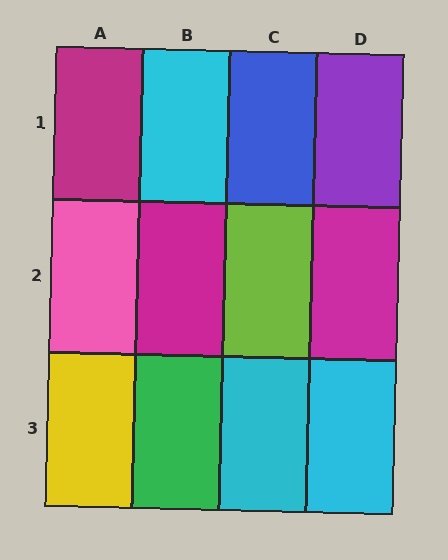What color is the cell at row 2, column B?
Magenta.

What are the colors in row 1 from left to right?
Magenta, cyan, blue, purple.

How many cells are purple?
1 cell is purple.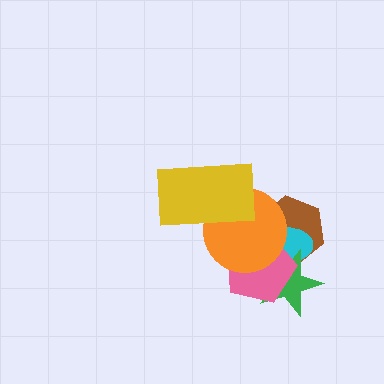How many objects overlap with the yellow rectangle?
1 object overlaps with the yellow rectangle.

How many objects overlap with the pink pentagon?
4 objects overlap with the pink pentagon.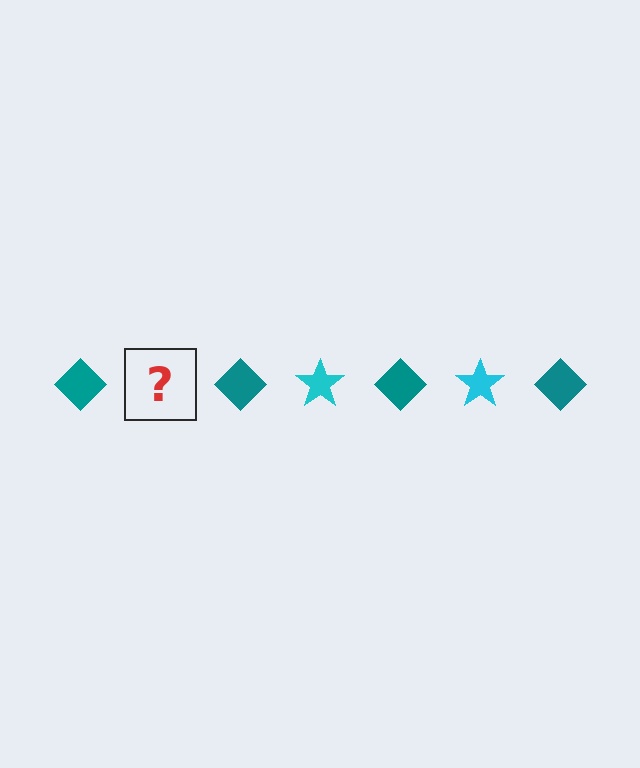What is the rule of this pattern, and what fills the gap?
The rule is that the pattern alternates between teal diamond and cyan star. The gap should be filled with a cyan star.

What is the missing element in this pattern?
The missing element is a cyan star.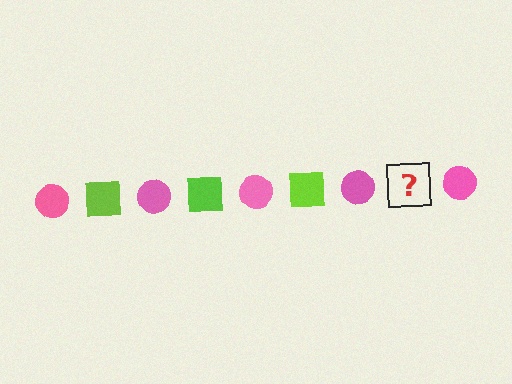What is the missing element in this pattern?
The missing element is a lime square.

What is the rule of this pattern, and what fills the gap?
The rule is that the pattern alternates between pink circle and lime square. The gap should be filled with a lime square.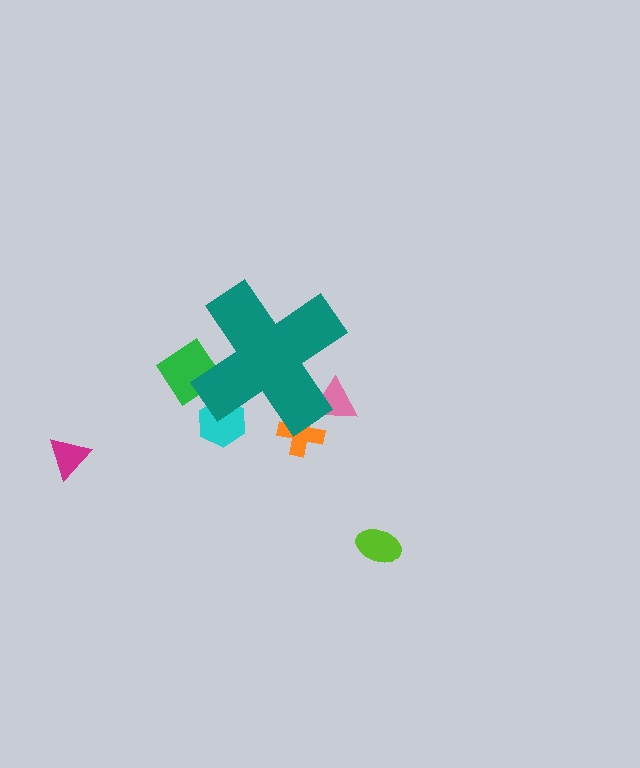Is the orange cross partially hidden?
Yes, the orange cross is partially hidden behind the teal cross.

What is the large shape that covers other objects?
A teal cross.